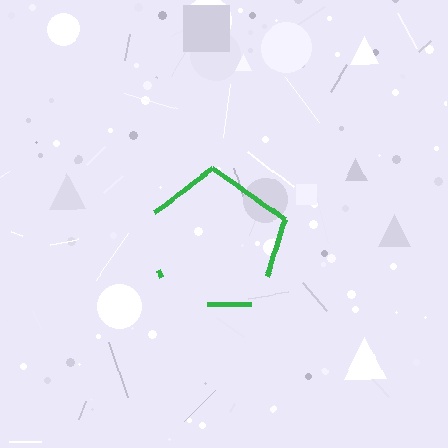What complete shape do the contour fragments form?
The contour fragments form a pentagon.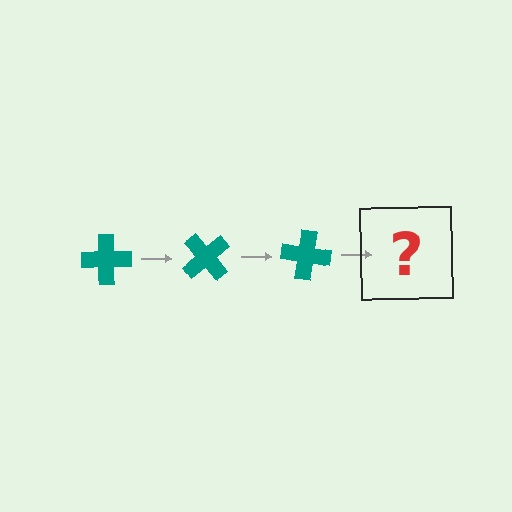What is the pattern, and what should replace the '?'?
The pattern is that the cross rotates 50 degrees each step. The '?' should be a teal cross rotated 150 degrees.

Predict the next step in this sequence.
The next step is a teal cross rotated 150 degrees.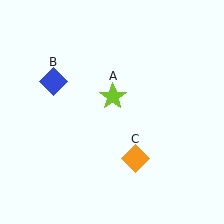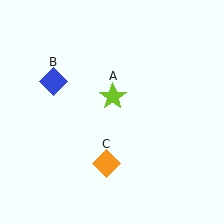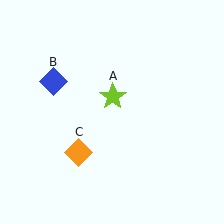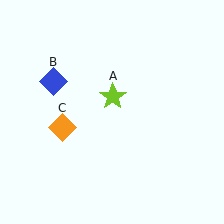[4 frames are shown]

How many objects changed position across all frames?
1 object changed position: orange diamond (object C).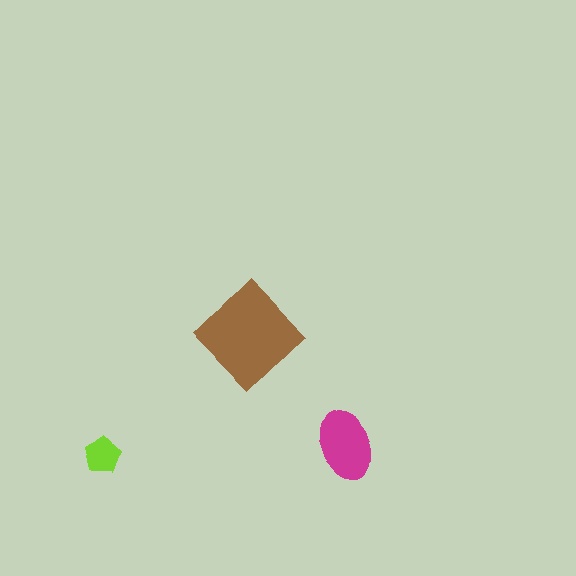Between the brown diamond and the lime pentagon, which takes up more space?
The brown diamond.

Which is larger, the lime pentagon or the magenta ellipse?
The magenta ellipse.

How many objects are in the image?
There are 3 objects in the image.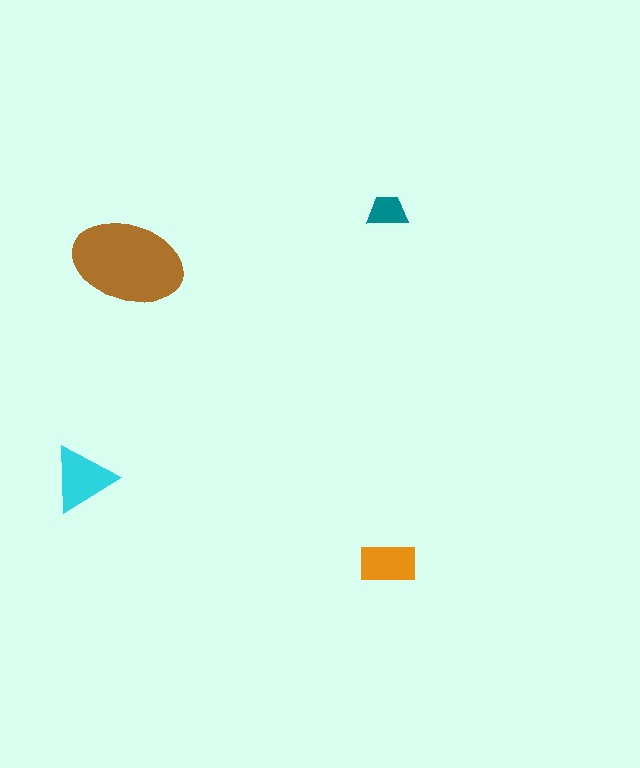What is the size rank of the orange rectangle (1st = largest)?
3rd.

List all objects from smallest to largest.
The teal trapezoid, the orange rectangle, the cyan triangle, the brown ellipse.